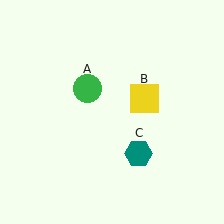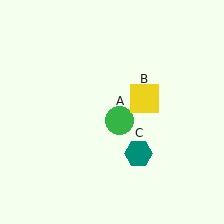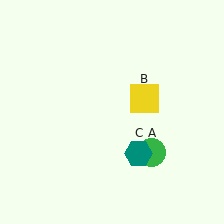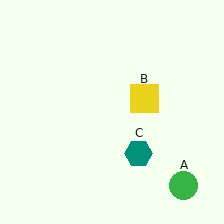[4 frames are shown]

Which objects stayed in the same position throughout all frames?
Yellow square (object B) and teal hexagon (object C) remained stationary.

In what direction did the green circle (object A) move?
The green circle (object A) moved down and to the right.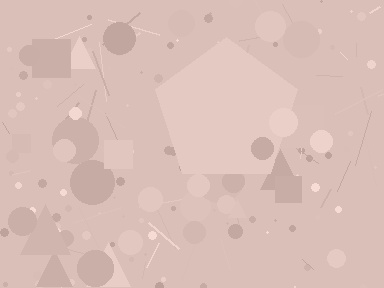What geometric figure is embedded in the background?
A pentagon is embedded in the background.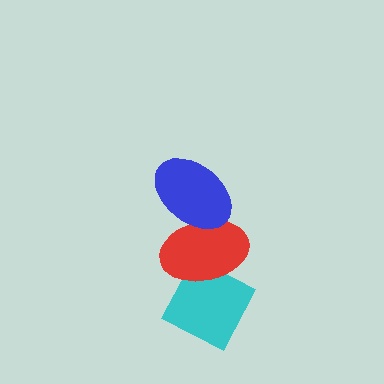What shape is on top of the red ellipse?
The blue ellipse is on top of the red ellipse.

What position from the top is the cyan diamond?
The cyan diamond is 3rd from the top.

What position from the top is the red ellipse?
The red ellipse is 2nd from the top.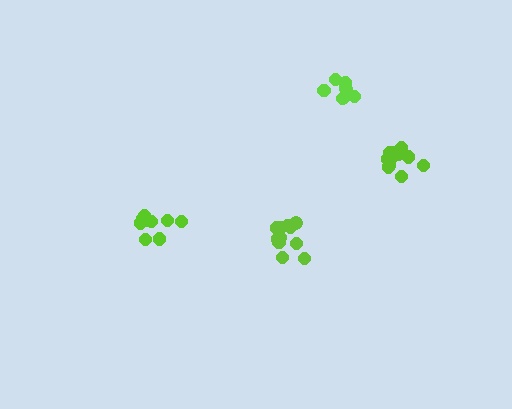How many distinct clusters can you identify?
There are 4 distinct clusters.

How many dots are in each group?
Group 1: 11 dots, Group 2: 8 dots, Group 3: 11 dots, Group 4: 12 dots (42 total).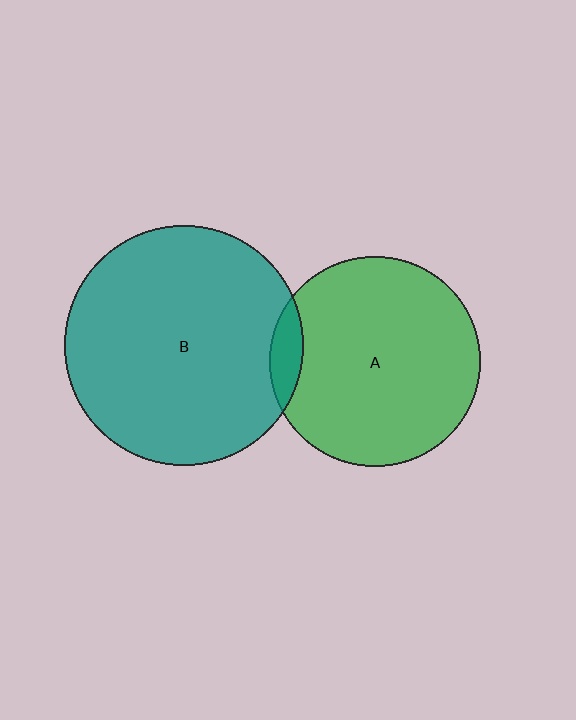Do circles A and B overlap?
Yes.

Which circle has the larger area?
Circle B (teal).